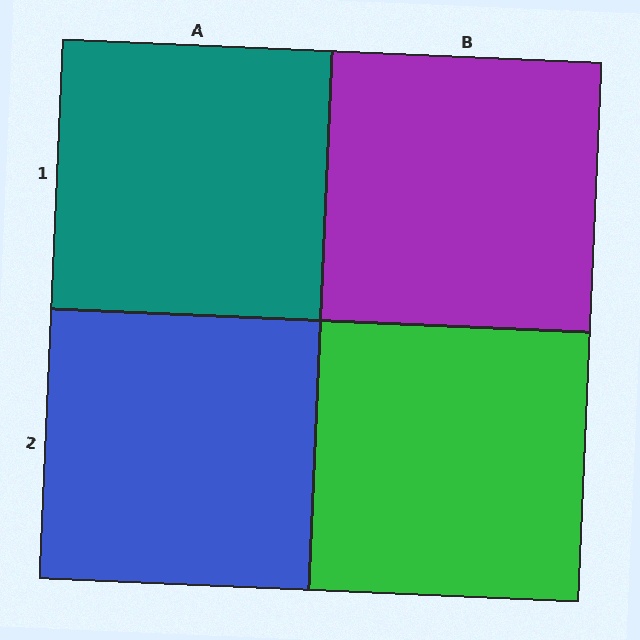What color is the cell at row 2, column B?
Green.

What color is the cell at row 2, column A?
Blue.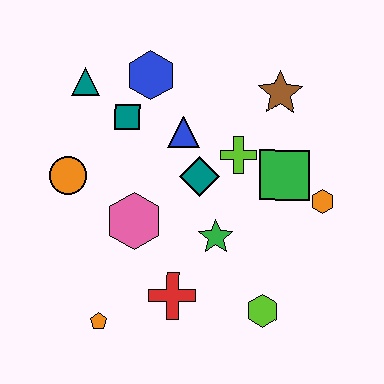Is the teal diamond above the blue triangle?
No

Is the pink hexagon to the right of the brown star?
No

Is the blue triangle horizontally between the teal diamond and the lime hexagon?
No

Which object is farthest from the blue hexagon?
The lime hexagon is farthest from the blue hexagon.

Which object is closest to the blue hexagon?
The teal square is closest to the blue hexagon.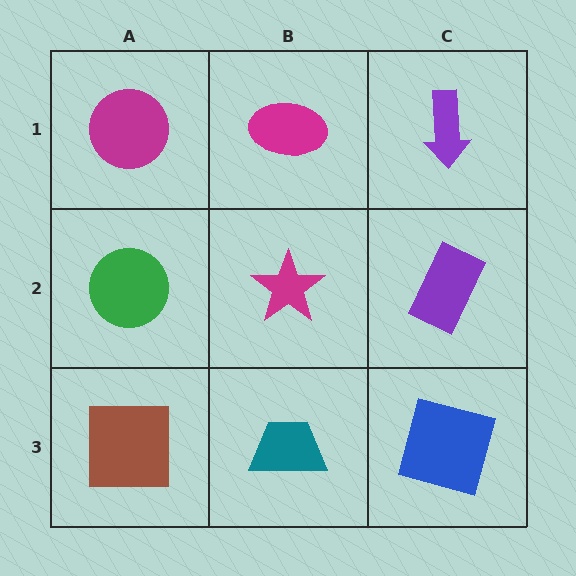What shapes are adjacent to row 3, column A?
A green circle (row 2, column A), a teal trapezoid (row 3, column B).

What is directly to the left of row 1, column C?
A magenta ellipse.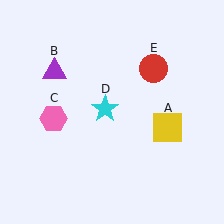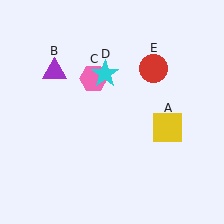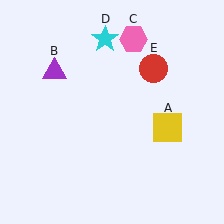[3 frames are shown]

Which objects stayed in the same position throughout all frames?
Yellow square (object A) and purple triangle (object B) and red circle (object E) remained stationary.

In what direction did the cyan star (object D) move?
The cyan star (object D) moved up.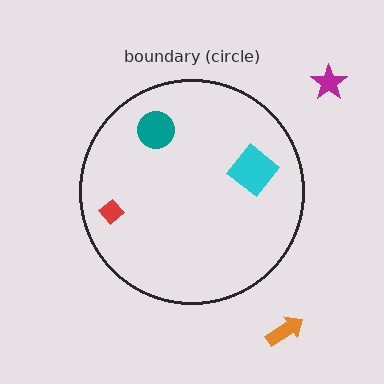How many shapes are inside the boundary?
3 inside, 2 outside.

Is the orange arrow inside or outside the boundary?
Outside.